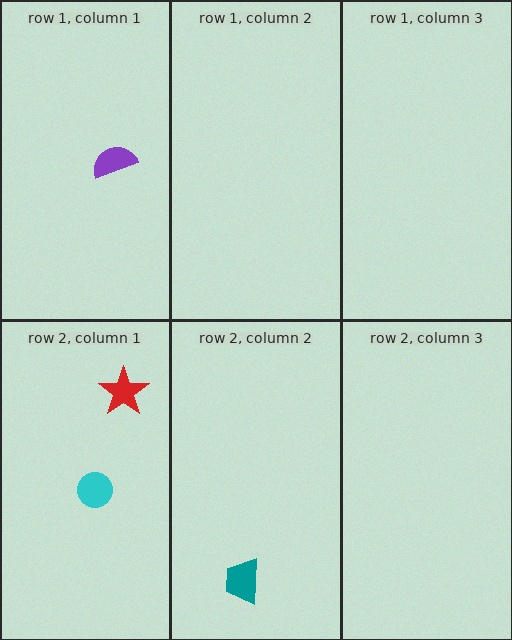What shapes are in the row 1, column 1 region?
The purple semicircle.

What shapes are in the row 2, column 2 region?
The teal trapezoid.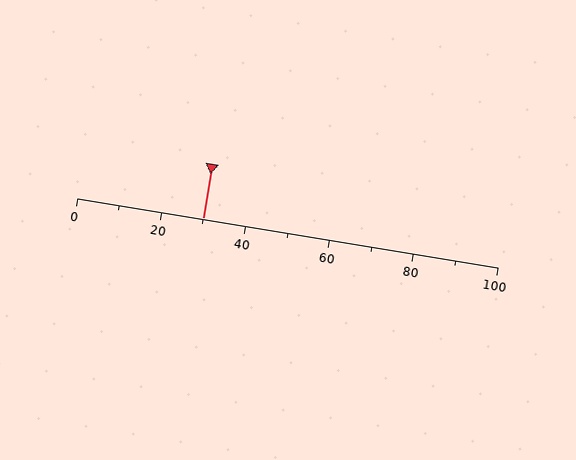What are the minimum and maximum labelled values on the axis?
The axis runs from 0 to 100.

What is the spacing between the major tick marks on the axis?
The major ticks are spaced 20 apart.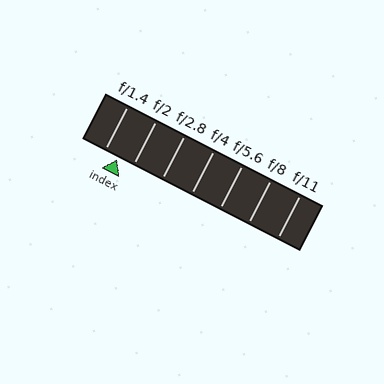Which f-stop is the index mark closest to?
The index mark is closest to f/1.4.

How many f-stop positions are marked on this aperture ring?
There are 7 f-stop positions marked.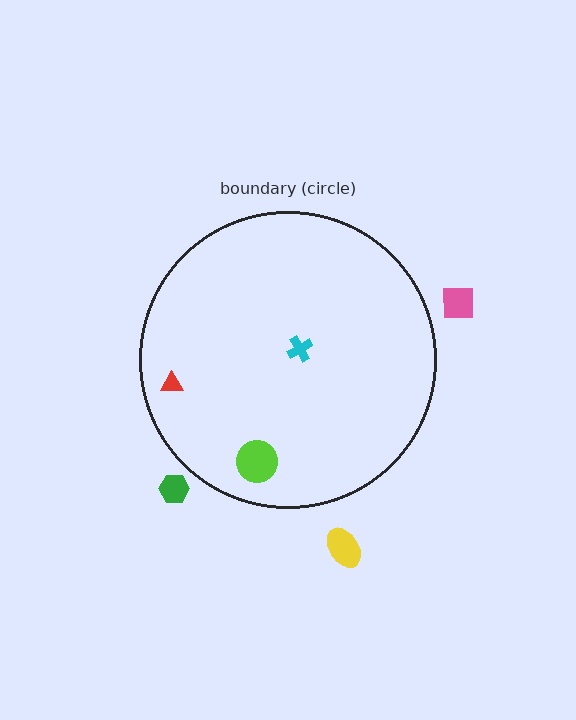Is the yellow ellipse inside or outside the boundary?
Outside.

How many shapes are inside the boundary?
3 inside, 3 outside.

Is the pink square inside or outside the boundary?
Outside.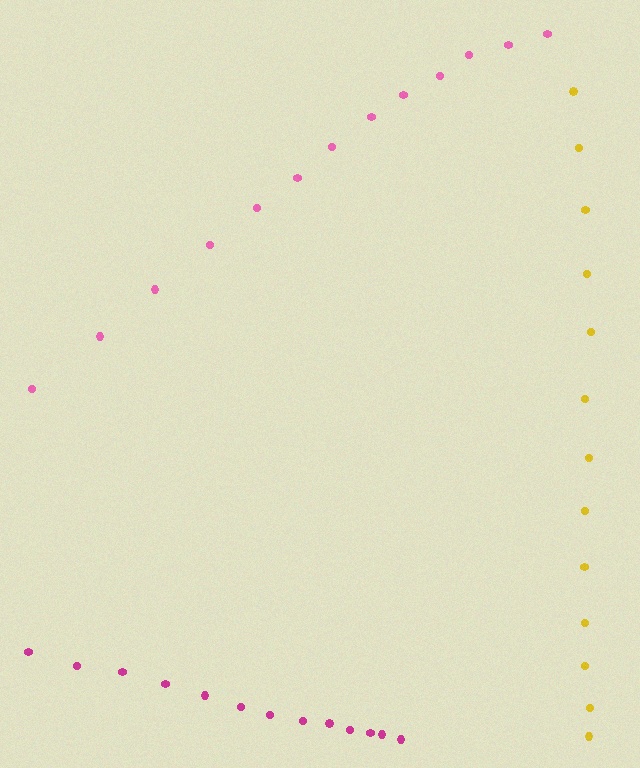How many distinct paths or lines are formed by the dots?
There are 3 distinct paths.